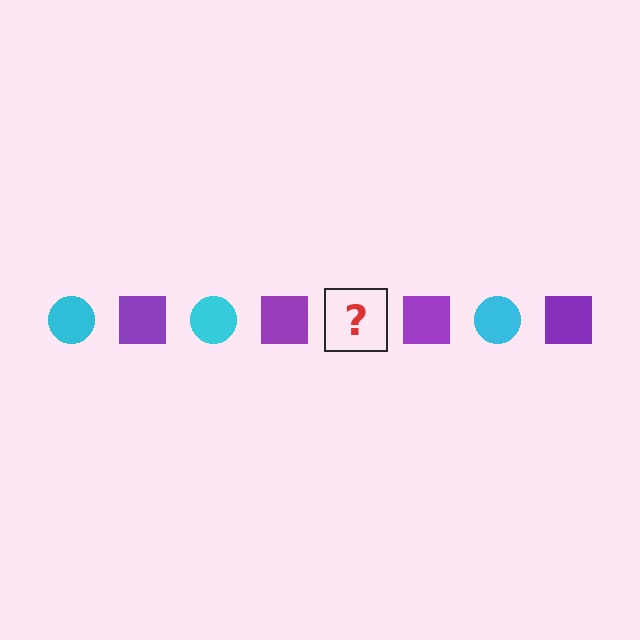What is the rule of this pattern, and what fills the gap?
The rule is that the pattern alternates between cyan circle and purple square. The gap should be filled with a cyan circle.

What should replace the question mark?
The question mark should be replaced with a cyan circle.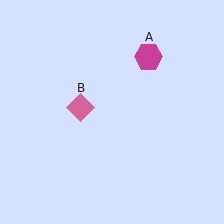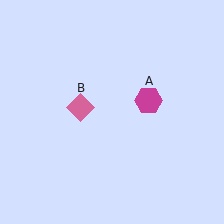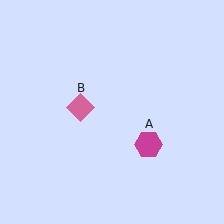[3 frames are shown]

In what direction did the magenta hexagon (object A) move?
The magenta hexagon (object A) moved down.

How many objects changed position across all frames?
1 object changed position: magenta hexagon (object A).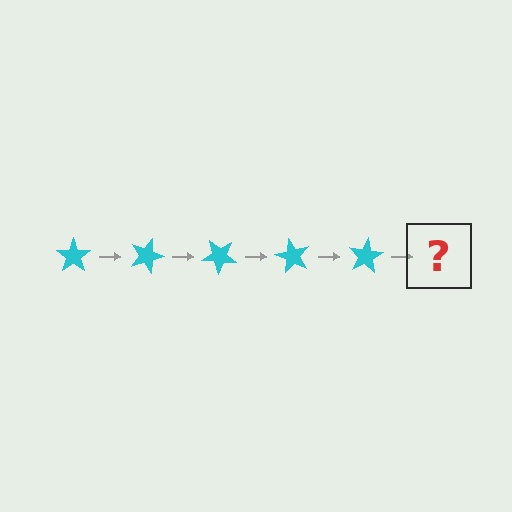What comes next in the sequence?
The next element should be a cyan star rotated 100 degrees.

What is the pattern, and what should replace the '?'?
The pattern is that the star rotates 20 degrees each step. The '?' should be a cyan star rotated 100 degrees.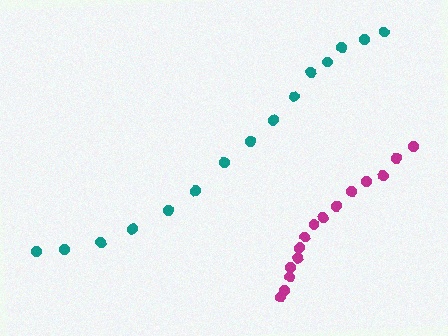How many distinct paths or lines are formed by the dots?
There are 2 distinct paths.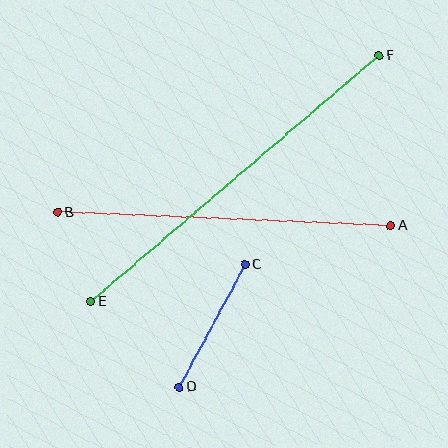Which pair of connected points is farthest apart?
Points E and F are farthest apart.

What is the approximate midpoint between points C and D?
The midpoint is at approximately (212, 326) pixels.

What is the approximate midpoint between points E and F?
The midpoint is at approximately (235, 179) pixels.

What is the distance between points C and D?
The distance is approximately 139 pixels.